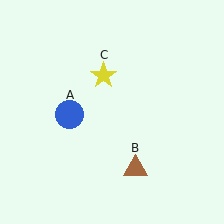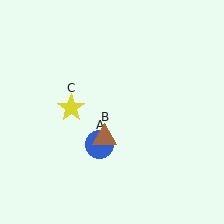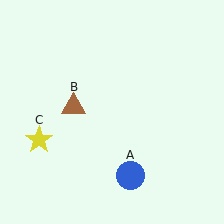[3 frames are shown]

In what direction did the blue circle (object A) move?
The blue circle (object A) moved down and to the right.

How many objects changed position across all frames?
3 objects changed position: blue circle (object A), brown triangle (object B), yellow star (object C).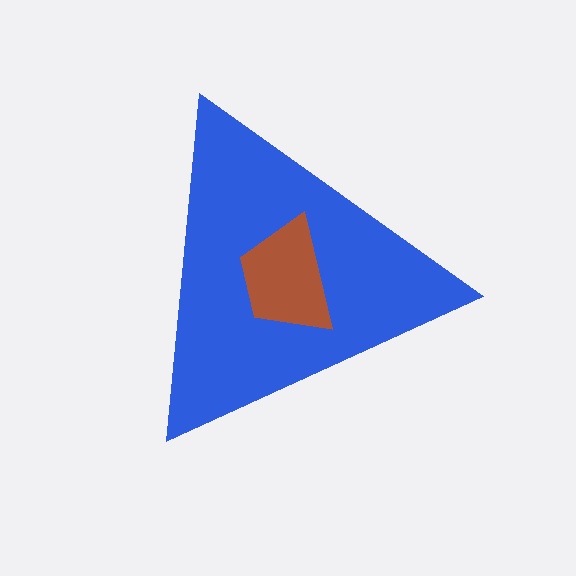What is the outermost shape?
The blue triangle.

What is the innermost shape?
The brown trapezoid.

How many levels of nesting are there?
2.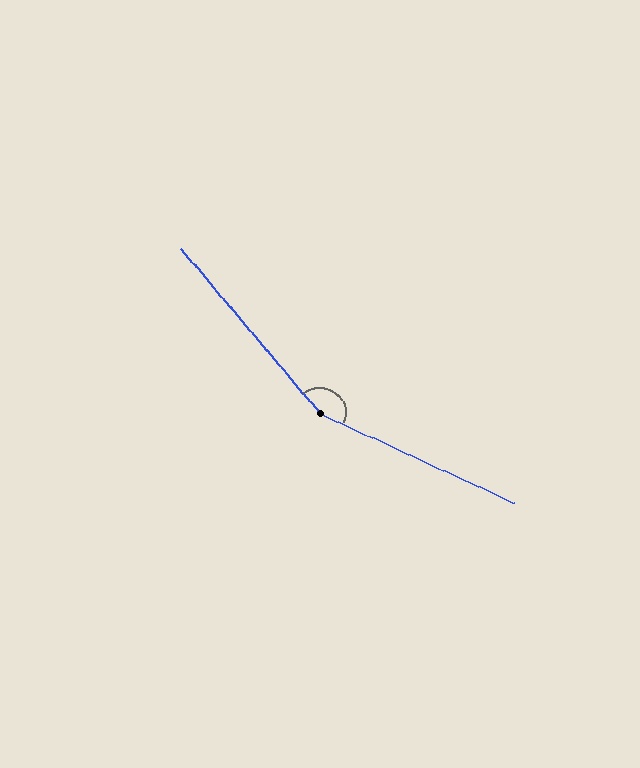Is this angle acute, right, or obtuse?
It is obtuse.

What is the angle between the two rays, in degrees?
Approximately 155 degrees.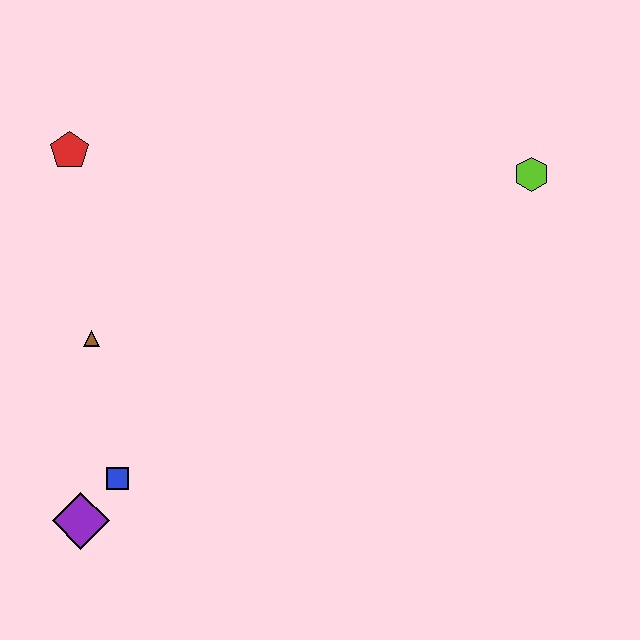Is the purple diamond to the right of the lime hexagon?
No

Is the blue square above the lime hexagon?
No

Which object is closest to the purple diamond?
The blue square is closest to the purple diamond.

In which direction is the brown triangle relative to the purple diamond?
The brown triangle is above the purple diamond.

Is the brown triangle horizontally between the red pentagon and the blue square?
Yes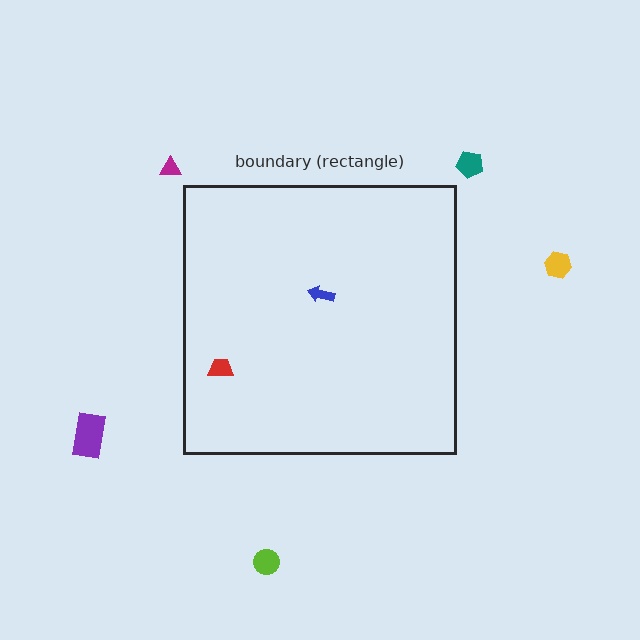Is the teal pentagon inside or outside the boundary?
Outside.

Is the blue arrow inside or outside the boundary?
Inside.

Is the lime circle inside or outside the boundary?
Outside.